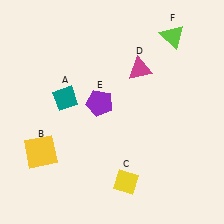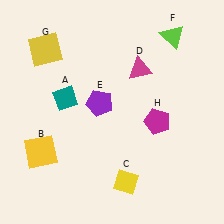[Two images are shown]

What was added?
A yellow square (G), a magenta pentagon (H) were added in Image 2.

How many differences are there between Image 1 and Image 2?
There are 2 differences between the two images.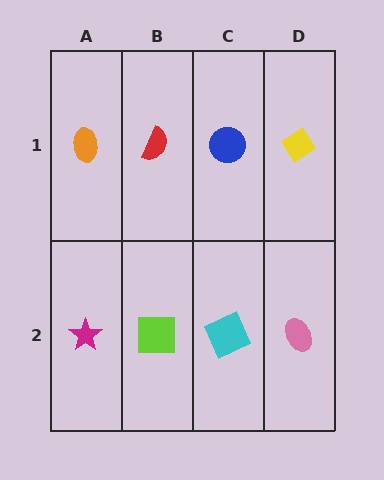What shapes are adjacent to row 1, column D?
A pink ellipse (row 2, column D), a blue circle (row 1, column C).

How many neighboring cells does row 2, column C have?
3.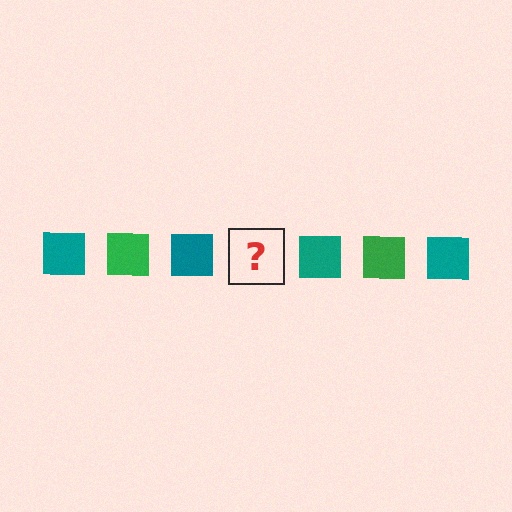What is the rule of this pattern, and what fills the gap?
The rule is that the pattern cycles through teal, green squares. The gap should be filled with a green square.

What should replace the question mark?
The question mark should be replaced with a green square.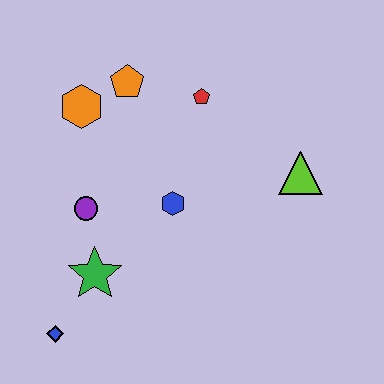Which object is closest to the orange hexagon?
The orange pentagon is closest to the orange hexagon.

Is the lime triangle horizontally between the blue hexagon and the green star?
No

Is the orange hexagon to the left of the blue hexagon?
Yes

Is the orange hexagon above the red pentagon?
No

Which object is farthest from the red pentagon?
The blue diamond is farthest from the red pentagon.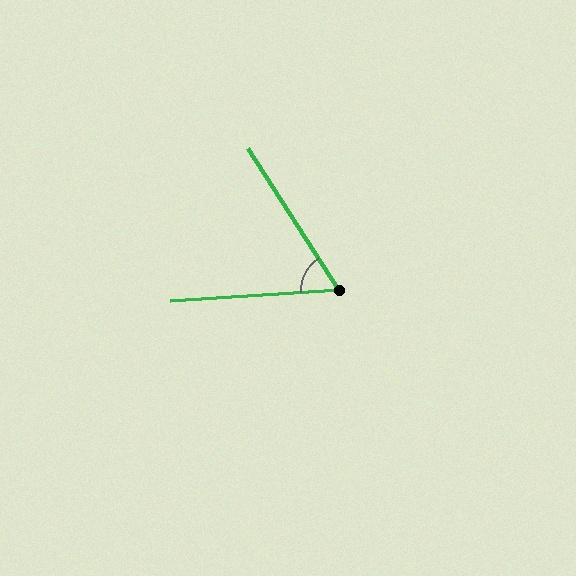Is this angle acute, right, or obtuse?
It is acute.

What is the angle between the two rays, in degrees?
Approximately 61 degrees.